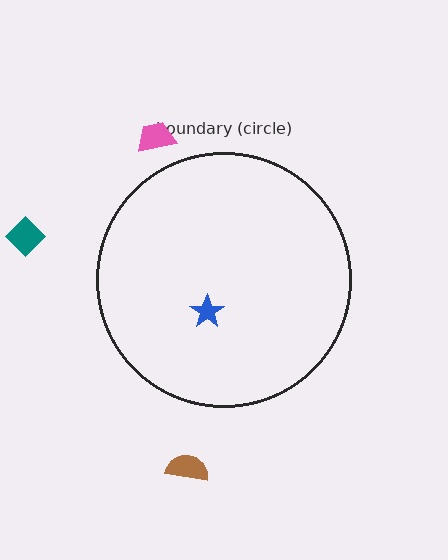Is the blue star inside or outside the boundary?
Inside.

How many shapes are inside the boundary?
1 inside, 3 outside.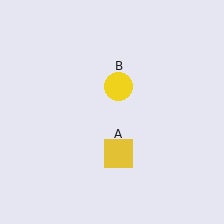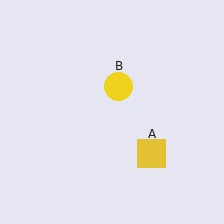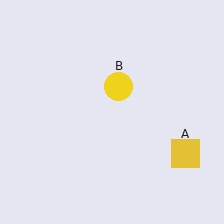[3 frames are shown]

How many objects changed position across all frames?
1 object changed position: yellow square (object A).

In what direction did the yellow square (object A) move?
The yellow square (object A) moved right.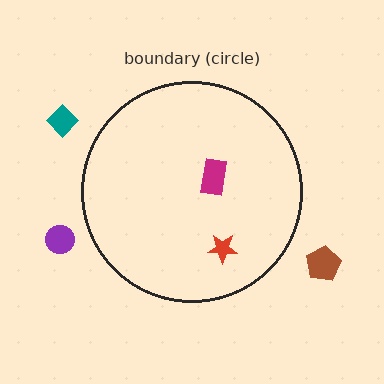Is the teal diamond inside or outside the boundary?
Outside.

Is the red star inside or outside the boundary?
Inside.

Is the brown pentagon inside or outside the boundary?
Outside.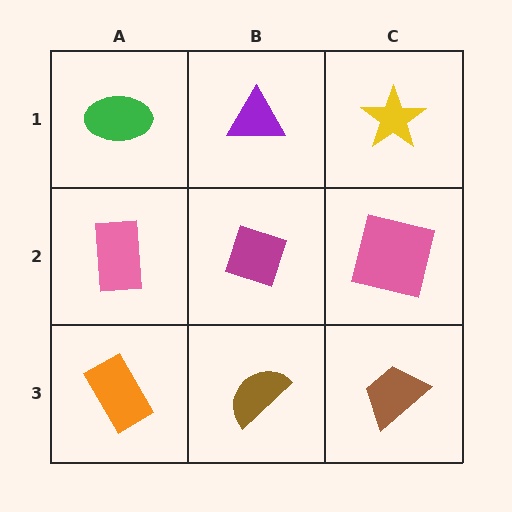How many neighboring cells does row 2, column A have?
3.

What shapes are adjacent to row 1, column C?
A pink square (row 2, column C), a purple triangle (row 1, column B).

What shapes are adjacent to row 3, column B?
A magenta diamond (row 2, column B), an orange rectangle (row 3, column A), a brown trapezoid (row 3, column C).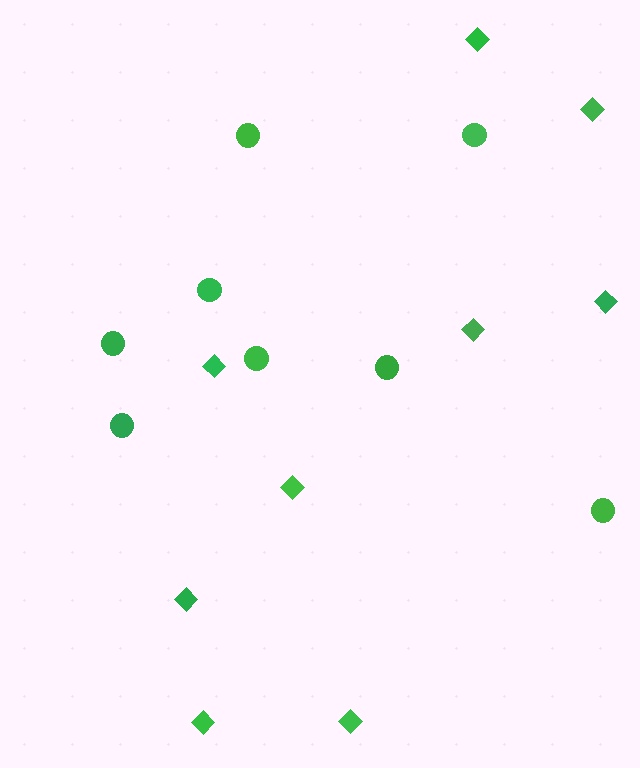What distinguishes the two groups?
There are 2 groups: one group of diamonds (9) and one group of circles (8).